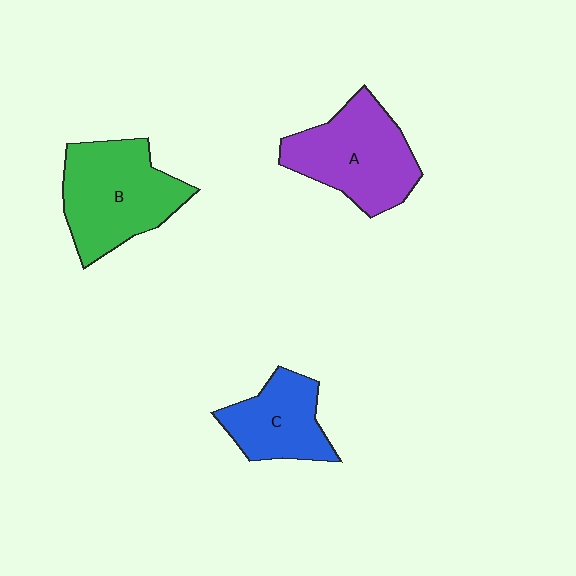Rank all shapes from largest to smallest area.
From largest to smallest: B (green), A (purple), C (blue).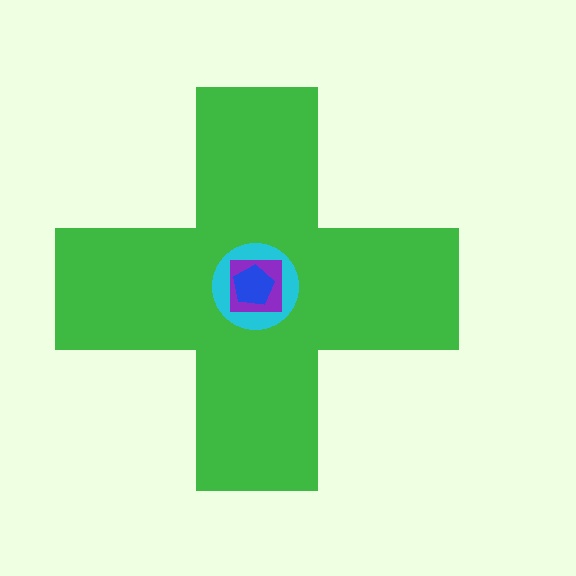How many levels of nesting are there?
4.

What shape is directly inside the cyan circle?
The purple square.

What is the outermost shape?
The green cross.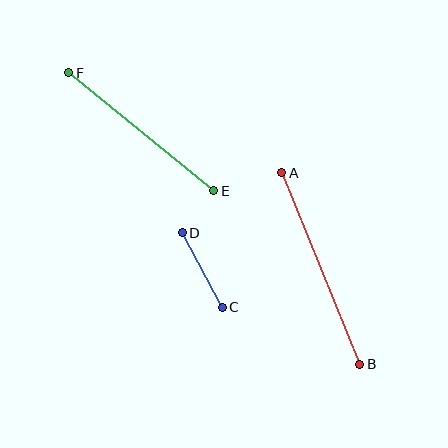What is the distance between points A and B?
The distance is approximately 207 pixels.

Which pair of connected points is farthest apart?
Points A and B are farthest apart.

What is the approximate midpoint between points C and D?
The midpoint is at approximately (202, 270) pixels.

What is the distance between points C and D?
The distance is approximately 84 pixels.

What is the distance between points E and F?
The distance is approximately 187 pixels.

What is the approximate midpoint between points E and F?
The midpoint is at approximately (141, 132) pixels.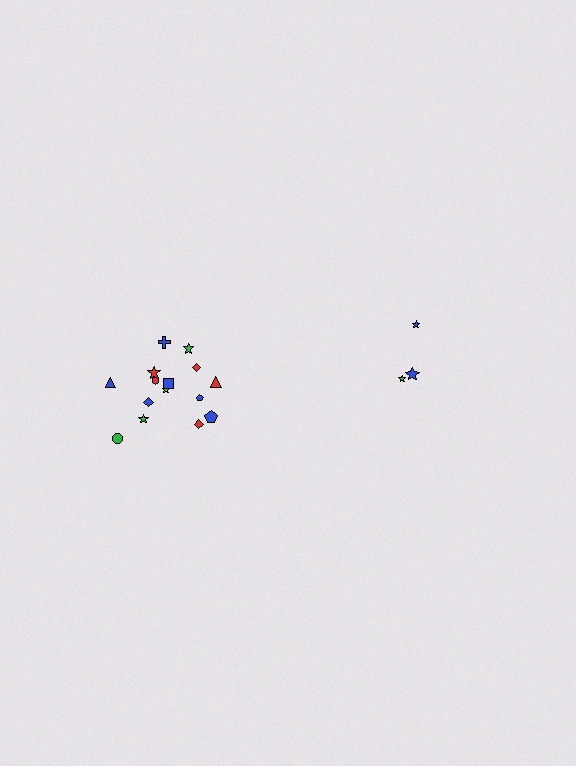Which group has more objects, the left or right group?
The left group.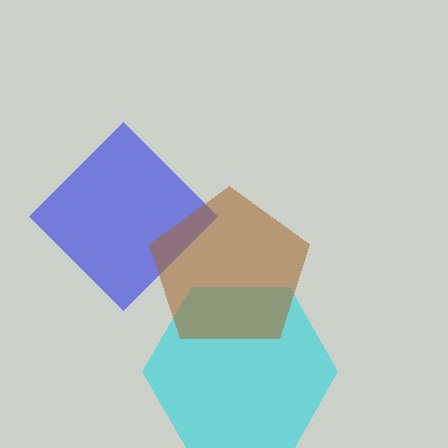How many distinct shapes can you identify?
There are 3 distinct shapes: a cyan hexagon, a blue diamond, a brown pentagon.